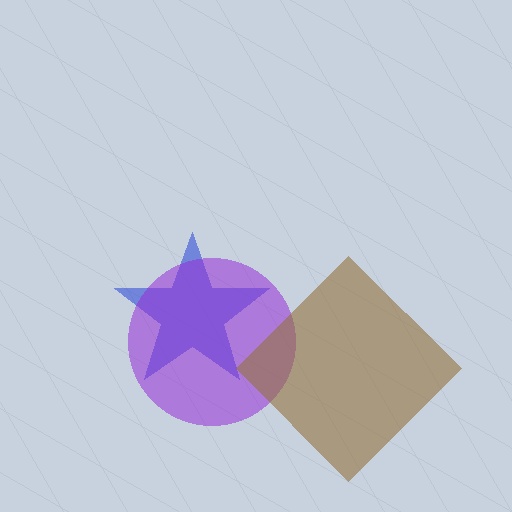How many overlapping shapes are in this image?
There are 3 overlapping shapes in the image.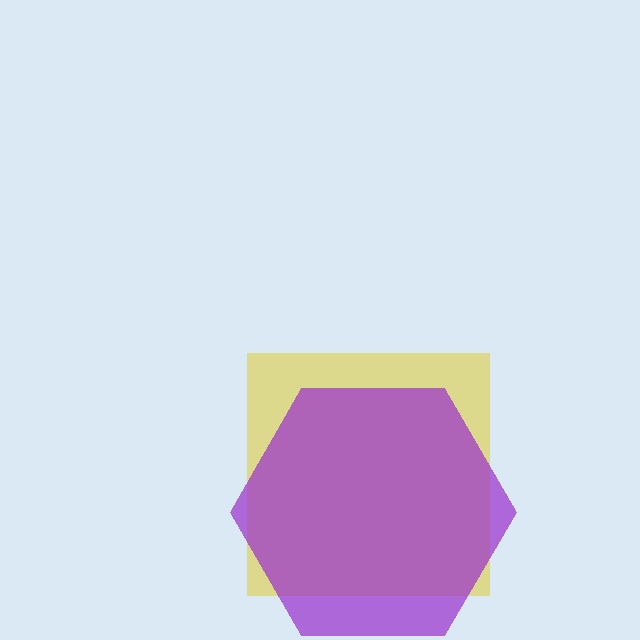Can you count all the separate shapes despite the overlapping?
Yes, there are 2 separate shapes.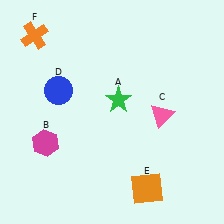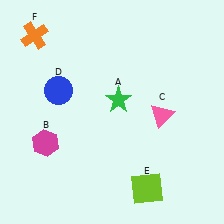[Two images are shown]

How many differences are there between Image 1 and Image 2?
There is 1 difference between the two images.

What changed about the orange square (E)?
In Image 1, E is orange. In Image 2, it changed to lime.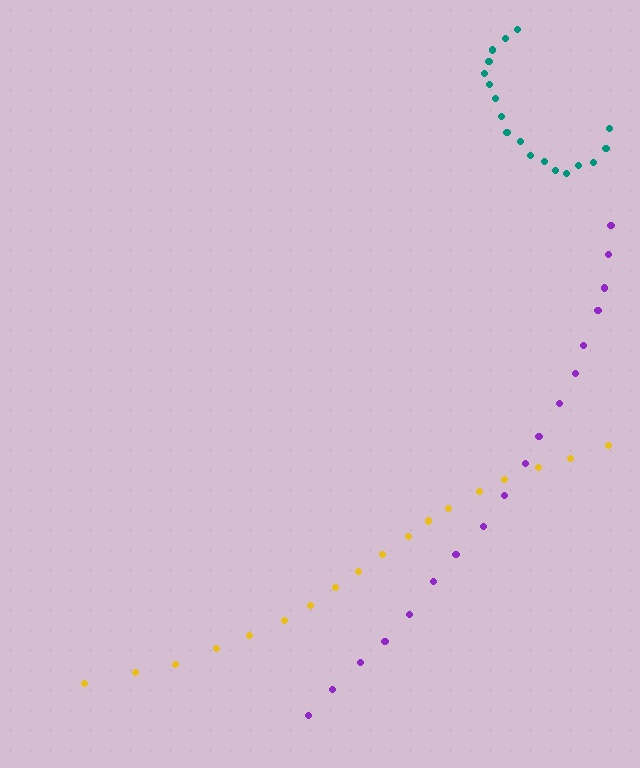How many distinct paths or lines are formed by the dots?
There are 3 distinct paths.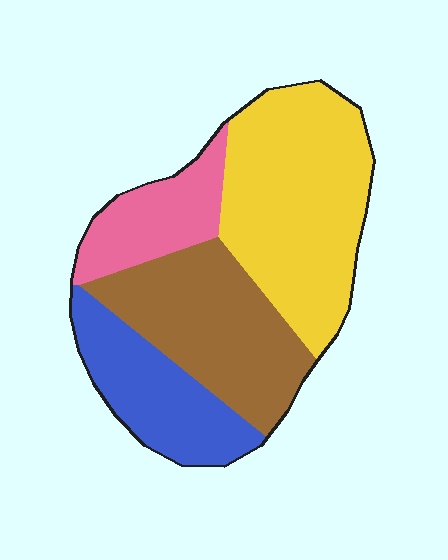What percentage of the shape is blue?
Blue takes up about one fifth (1/5) of the shape.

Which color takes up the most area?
Yellow, at roughly 40%.